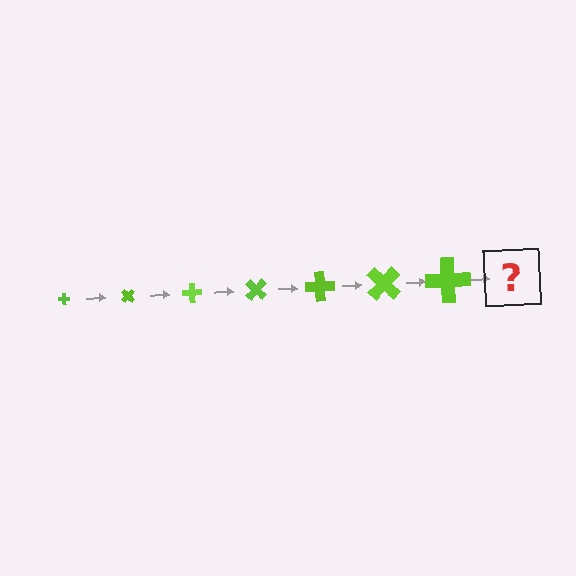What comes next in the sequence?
The next element should be a cross, larger than the previous one and rotated 315 degrees from the start.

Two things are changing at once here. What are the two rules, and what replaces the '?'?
The two rules are that the cross grows larger each step and it rotates 45 degrees each step. The '?' should be a cross, larger than the previous one and rotated 315 degrees from the start.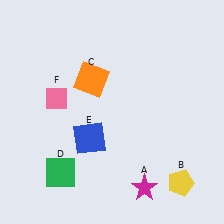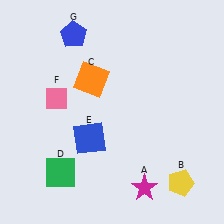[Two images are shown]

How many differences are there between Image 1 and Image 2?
There is 1 difference between the two images.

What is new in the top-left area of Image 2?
A blue pentagon (G) was added in the top-left area of Image 2.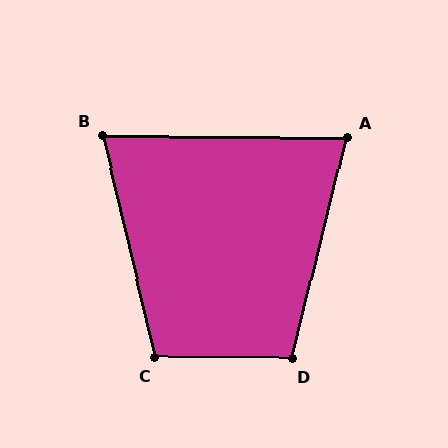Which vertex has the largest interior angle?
D, at approximately 104 degrees.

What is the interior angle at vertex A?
Approximately 76 degrees (acute).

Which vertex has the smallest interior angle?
B, at approximately 76 degrees.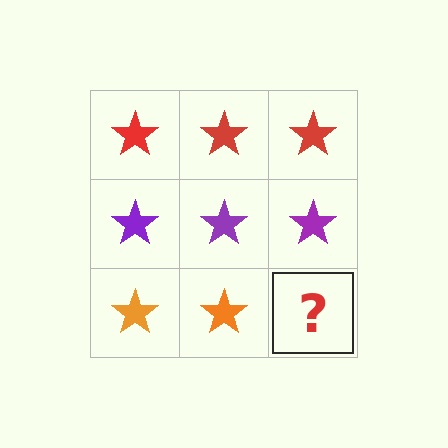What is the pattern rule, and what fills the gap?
The rule is that each row has a consistent color. The gap should be filled with an orange star.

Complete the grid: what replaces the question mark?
The question mark should be replaced with an orange star.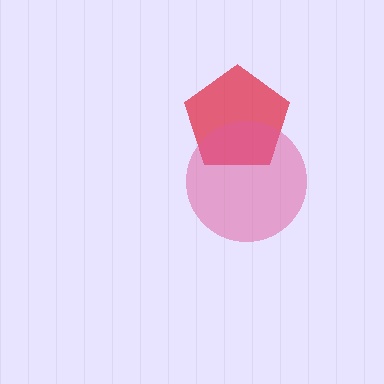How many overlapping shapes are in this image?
There are 2 overlapping shapes in the image.